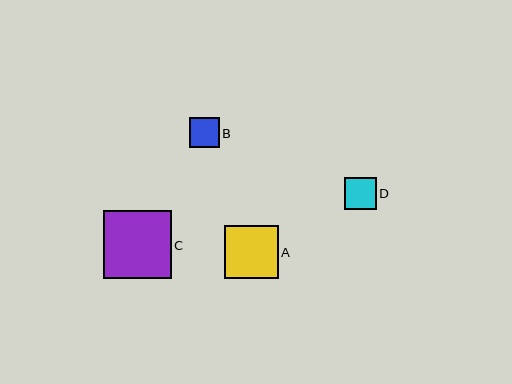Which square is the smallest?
Square B is the smallest with a size of approximately 30 pixels.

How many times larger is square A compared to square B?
Square A is approximately 1.8 times the size of square B.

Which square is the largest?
Square C is the largest with a size of approximately 68 pixels.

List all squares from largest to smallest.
From largest to smallest: C, A, D, B.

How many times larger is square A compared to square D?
Square A is approximately 1.7 times the size of square D.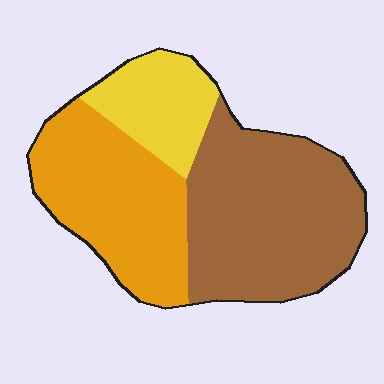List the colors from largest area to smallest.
From largest to smallest: brown, orange, yellow.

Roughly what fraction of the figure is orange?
Orange covers about 35% of the figure.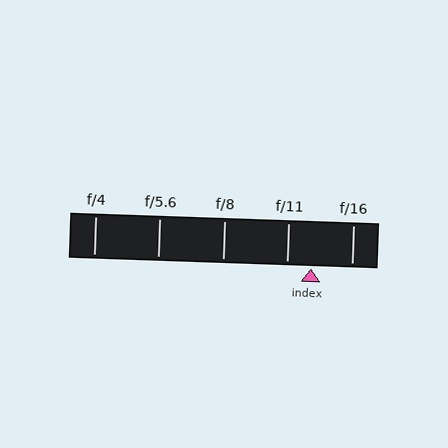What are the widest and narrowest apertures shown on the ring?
The widest aperture shown is f/4 and the narrowest is f/16.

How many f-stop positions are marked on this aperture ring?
There are 5 f-stop positions marked.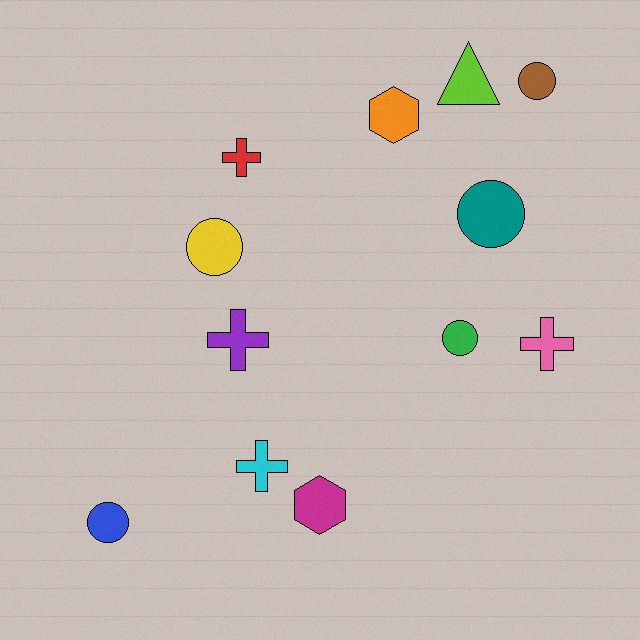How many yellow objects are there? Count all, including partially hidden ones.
There is 1 yellow object.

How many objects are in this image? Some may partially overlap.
There are 12 objects.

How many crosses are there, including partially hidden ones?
There are 4 crosses.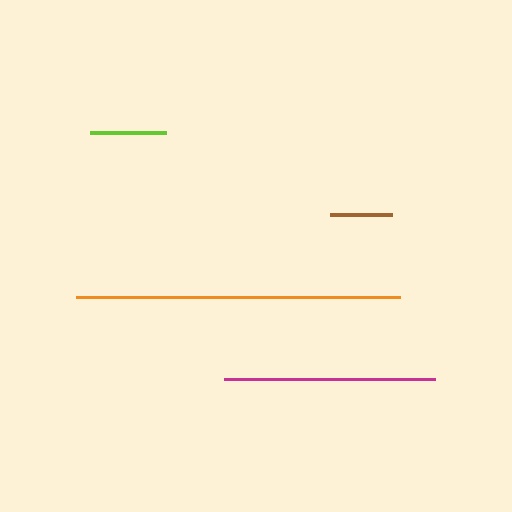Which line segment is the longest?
The orange line is the longest at approximately 324 pixels.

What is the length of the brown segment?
The brown segment is approximately 62 pixels long.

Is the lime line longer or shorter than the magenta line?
The magenta line is longer than the lime line.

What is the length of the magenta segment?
The magenta segment is approximately 210 pixels long.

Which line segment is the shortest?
The brown line is the shortest at approximately 62 pixels.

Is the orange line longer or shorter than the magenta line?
The orange line is longer than the magenta line.